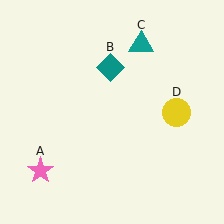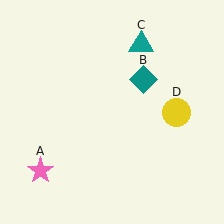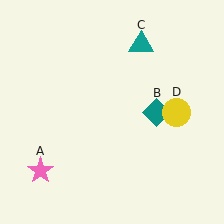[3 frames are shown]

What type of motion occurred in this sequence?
The teal diamond (object B) rotated clockwise around the center of the scene.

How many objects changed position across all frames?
1 object changed position: teal diamond (object B).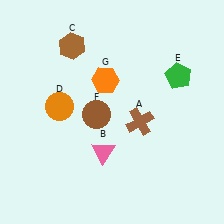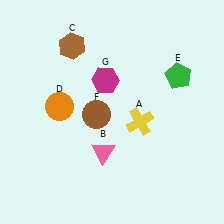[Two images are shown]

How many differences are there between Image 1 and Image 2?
There are 2 differences between the two images.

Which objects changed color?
A changed from brown to yellow. G changed from orange to magenta.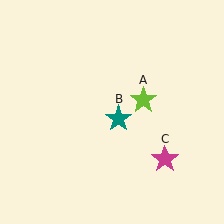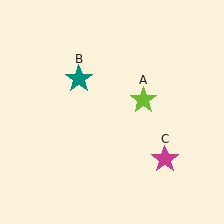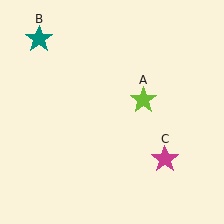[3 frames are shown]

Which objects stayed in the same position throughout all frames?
Lime star (object A) and magenta star (object C) remained stationary.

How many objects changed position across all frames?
1 object changed position: teal star (object B).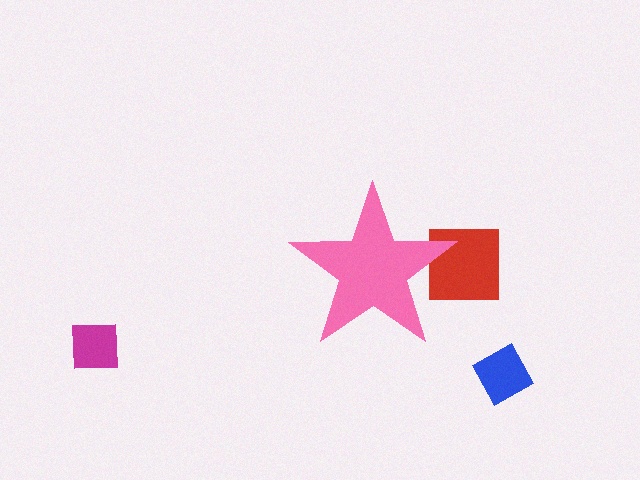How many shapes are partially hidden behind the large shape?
1 shape is partially hidden.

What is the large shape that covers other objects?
A pink star.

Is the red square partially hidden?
Yes, the red square is partially hidden behind the pink star.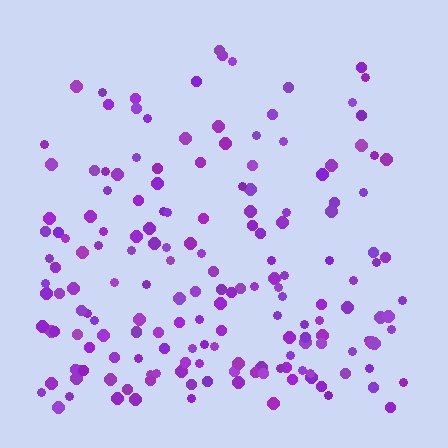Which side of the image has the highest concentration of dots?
The bottom.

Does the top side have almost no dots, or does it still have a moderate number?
Still a moderate number, just noticeably fewer than the bottom.